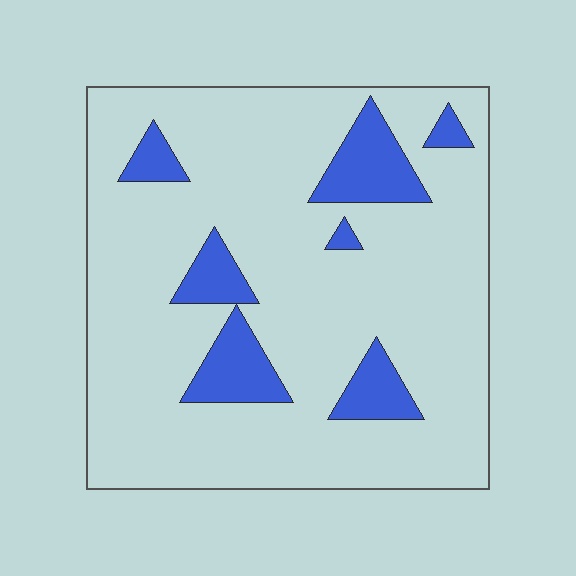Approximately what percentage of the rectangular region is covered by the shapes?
Approximately 15%.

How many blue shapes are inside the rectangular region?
7.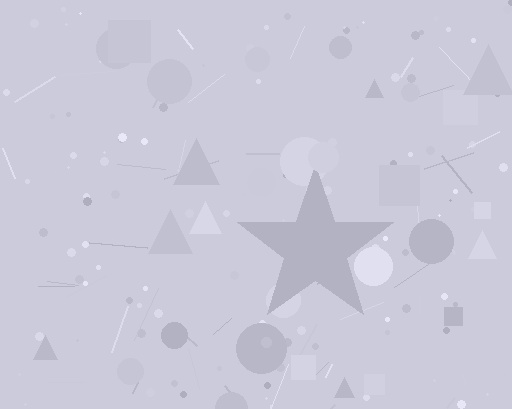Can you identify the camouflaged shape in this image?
The camouflaged shape is a star.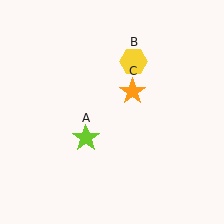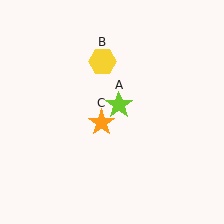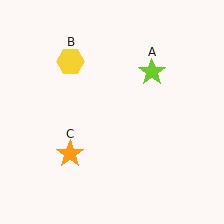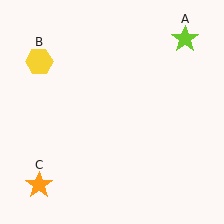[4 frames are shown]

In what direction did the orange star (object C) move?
The orange star (object C) moved down and to the left.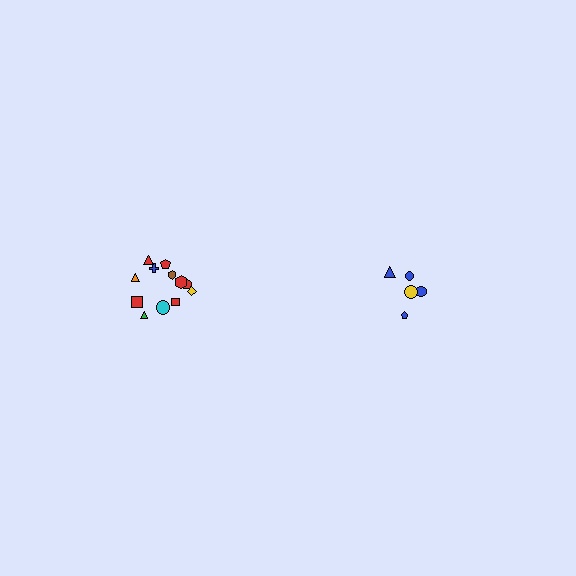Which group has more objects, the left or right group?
The left group.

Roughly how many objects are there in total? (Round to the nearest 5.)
Roughly 20 objects in total.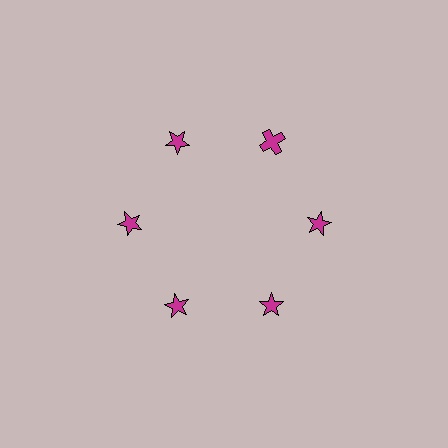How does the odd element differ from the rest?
It has a different shape: cross instead of star.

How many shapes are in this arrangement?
There are 6 shapes arranged in a ring pattern.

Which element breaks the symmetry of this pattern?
The magenta cross at roughly the 1 o'clock position breaks the symmetry. All other shapes are magenta stars.